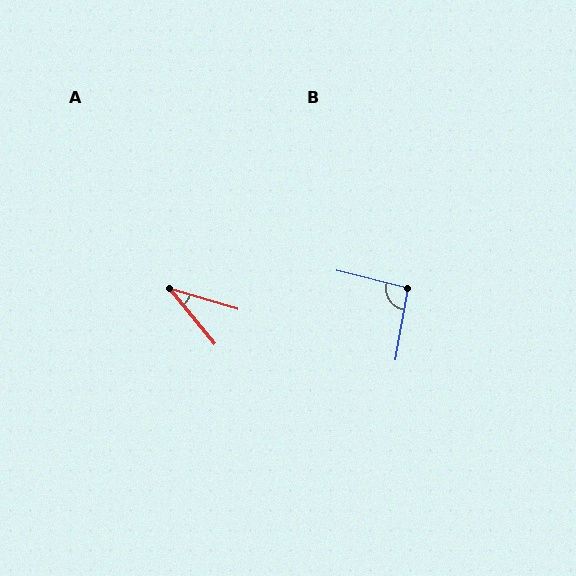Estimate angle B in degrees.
Approximately 94 degrees.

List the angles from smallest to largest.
A (34°), B (94°).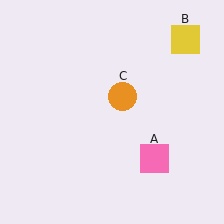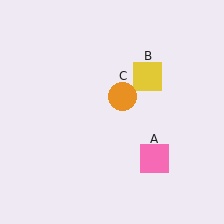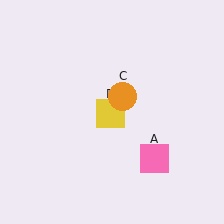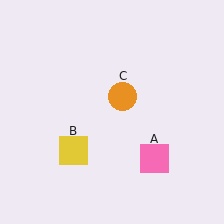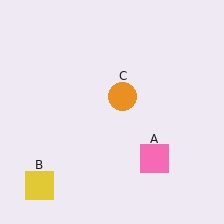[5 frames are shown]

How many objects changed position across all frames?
1 object changed position: yellow square (object B).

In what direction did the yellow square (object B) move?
The yellow square (object B) moved down and to the left.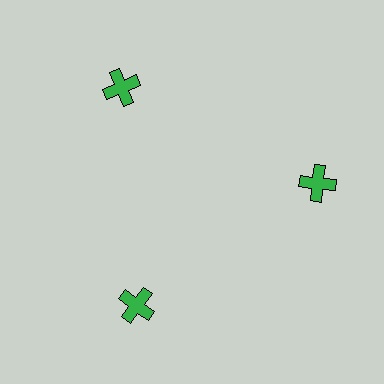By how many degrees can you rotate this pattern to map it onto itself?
The pattern maps onto itself every 120 degrees of rotation.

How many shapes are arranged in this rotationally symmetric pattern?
There are 3 shapes, arranged in 3 groups of 1.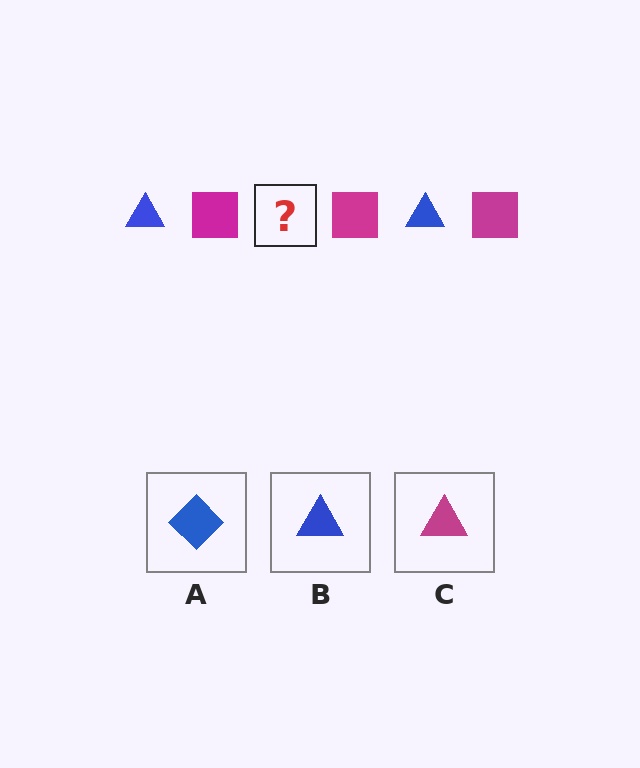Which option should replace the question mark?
Option B.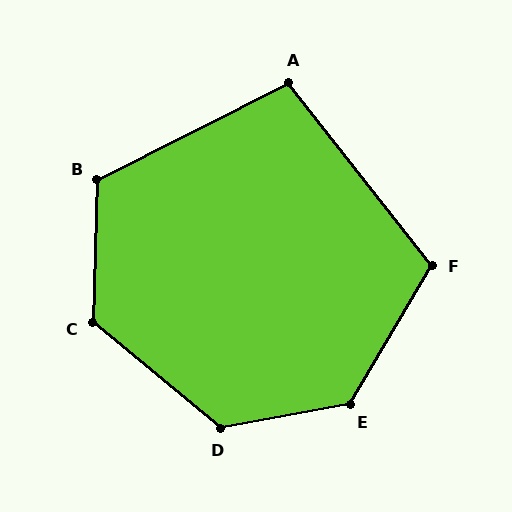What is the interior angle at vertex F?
Approximately 112 degrees (obtuse).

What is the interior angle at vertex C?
Approximately 128 degrees (obtuse).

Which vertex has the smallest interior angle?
A, at approximately 101 degrees.